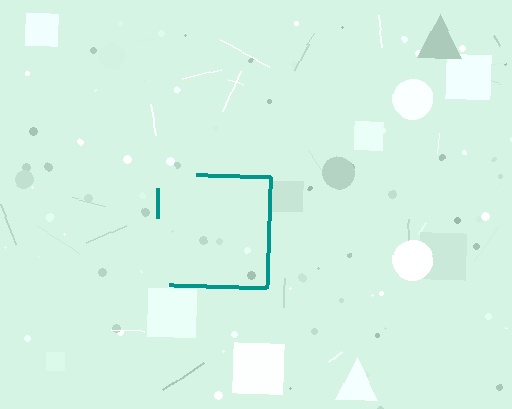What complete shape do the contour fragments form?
The contour fragments form a square.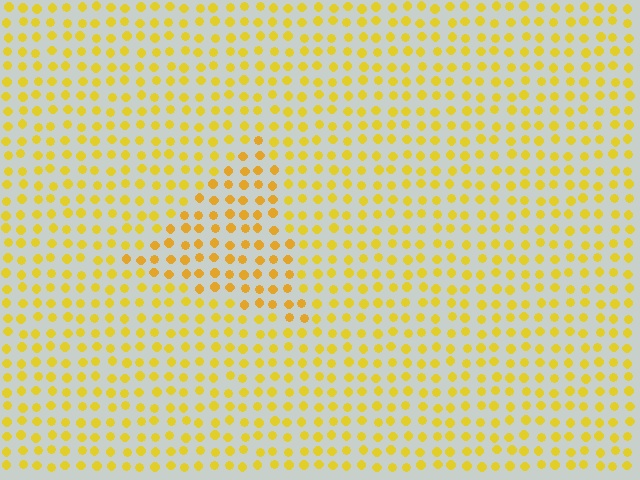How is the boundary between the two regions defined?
The boundary is defined purely by a slight shift in hue (about 13 degrees). Spacing, size, and orientation are identical on both sides.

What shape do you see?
I see a triangle.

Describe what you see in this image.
The image is filled with small yellow elements in a uniform arrangement. A triangle-shaped region is visible where the elements are tinted to a slightly different hue, forming a subtle color boundary.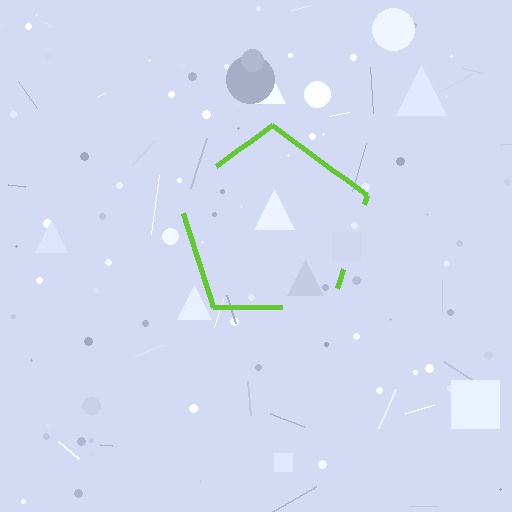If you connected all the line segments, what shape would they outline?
They would outline a pentagon.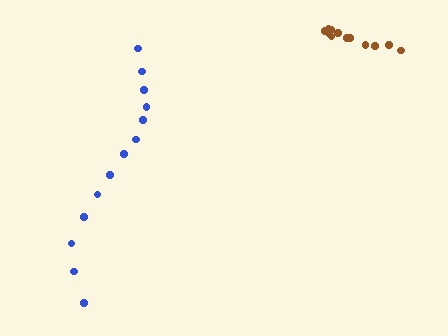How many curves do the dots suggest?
There are 2 distinct paths.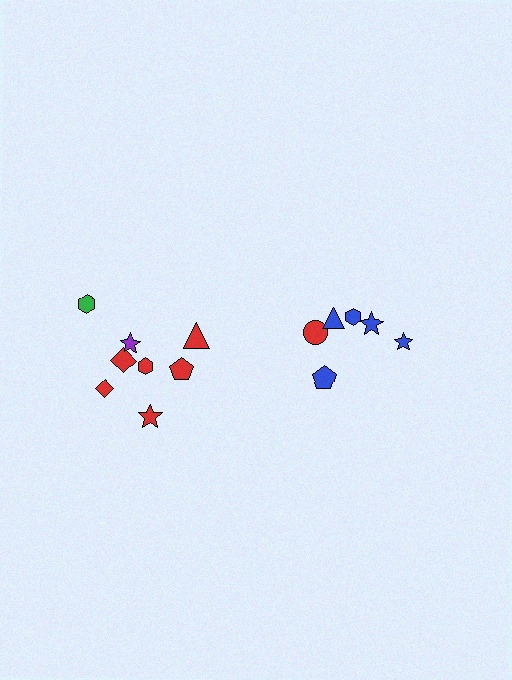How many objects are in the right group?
There are 6 objects.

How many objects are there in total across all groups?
There are 14 objects.